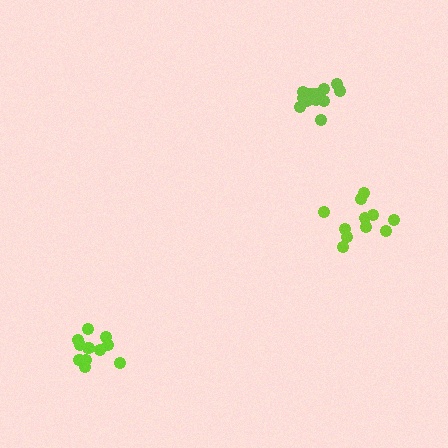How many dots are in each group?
Group 1: 14 dots, Group 2: 11 dots, Group 3: 11 dots (36 total).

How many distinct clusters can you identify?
There are 3 distinct clusters.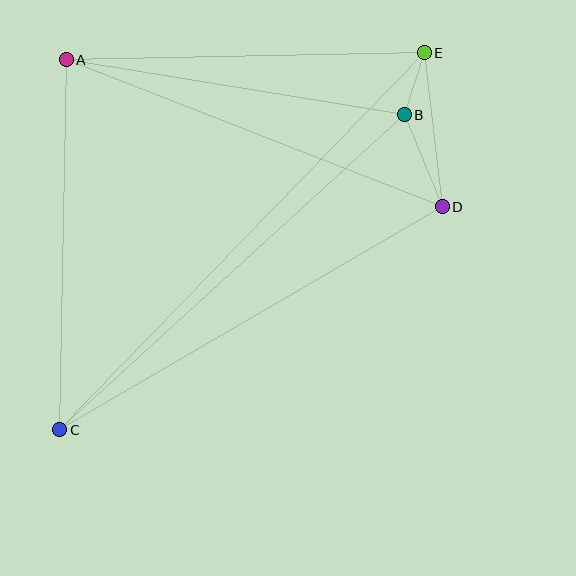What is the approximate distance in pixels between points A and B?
The distance between A and B is approximately 342 pixels.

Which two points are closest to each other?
Points B and E are closest to each other.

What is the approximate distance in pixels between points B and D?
The distance between B and D is approximately 99 pixels.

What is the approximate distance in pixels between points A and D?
The distance between A and D is approximately 404 pixels.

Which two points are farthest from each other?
Points C and E are farthest from each other.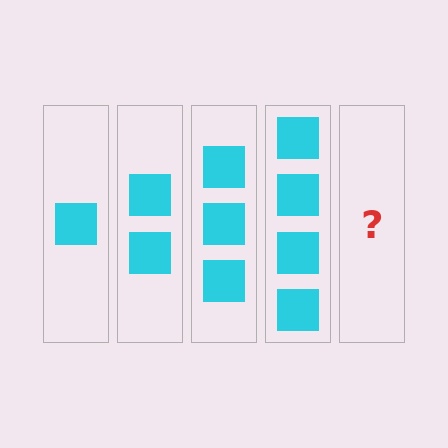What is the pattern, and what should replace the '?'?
The pattern is that each step adds one more square. The '?' should be 5 squares.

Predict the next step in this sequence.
The next step is 5 squares.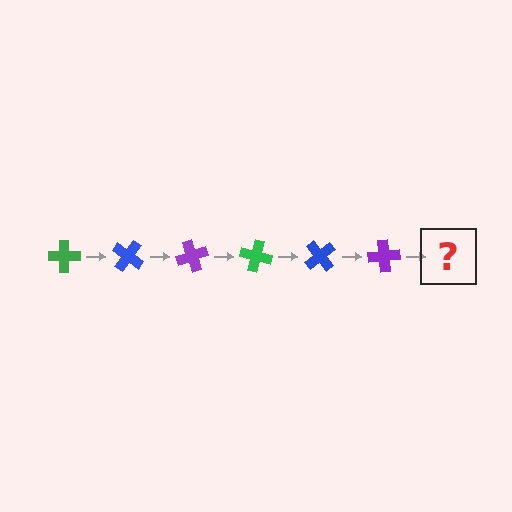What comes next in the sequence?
The next element should be a green cross, rotated 210 degrees from the start.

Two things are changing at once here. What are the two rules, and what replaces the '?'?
The two rules are that it rotates 35 degrees each step and the color cycles through green, blue, and purple. The '?' should be a green cross, rotated 210 degrees from the start.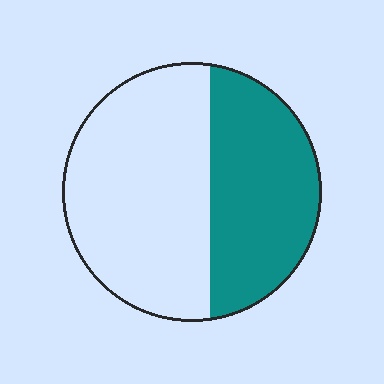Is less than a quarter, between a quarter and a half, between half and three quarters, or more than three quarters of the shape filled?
Between a quarter and a half.